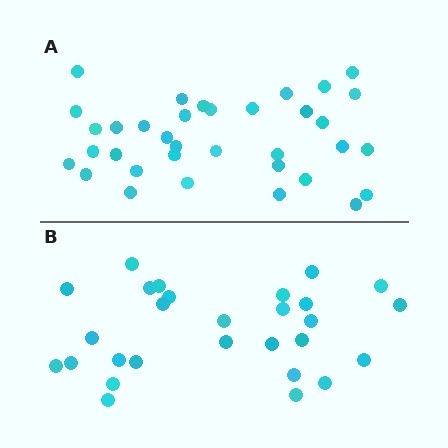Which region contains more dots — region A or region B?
Region A (the top region) has more dots.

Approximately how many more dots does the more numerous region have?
Region A has roughly 8 or so more dots than region B.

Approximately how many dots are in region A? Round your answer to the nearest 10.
About 40 dots. (The exact count is 35, which rounds to 40.)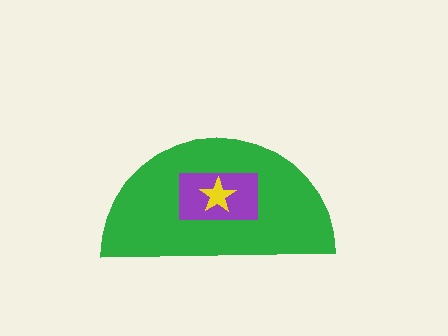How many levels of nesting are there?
3.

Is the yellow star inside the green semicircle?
Yes.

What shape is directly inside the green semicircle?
The purple rectangle.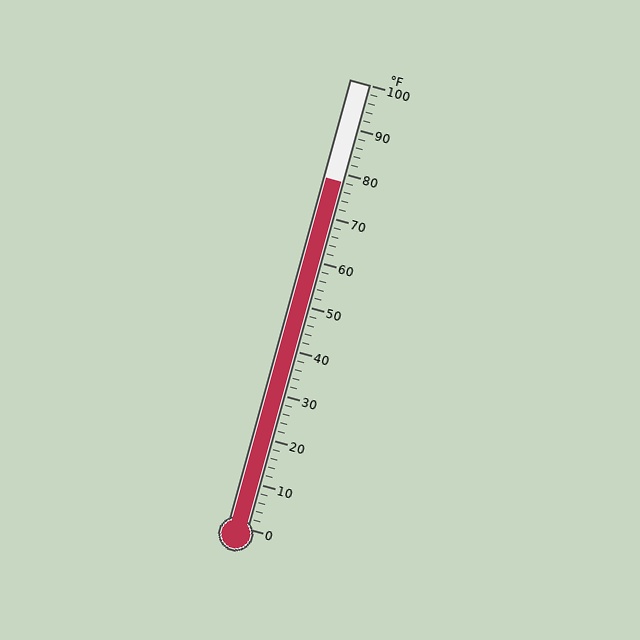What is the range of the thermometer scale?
The thermometer scale ranges from 0°F to 100°F.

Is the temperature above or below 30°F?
The temperature is above 30°F.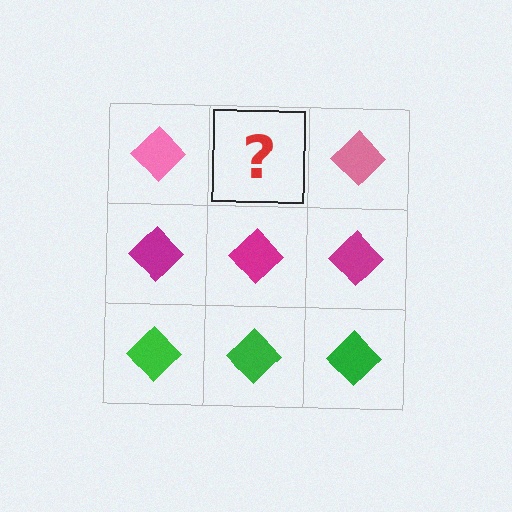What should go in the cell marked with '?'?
The missing cell should contain a pink diamond.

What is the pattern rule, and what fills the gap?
The rule is that each row has a consistent color. The gap should be filled with a pink diamond.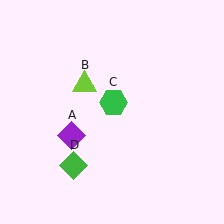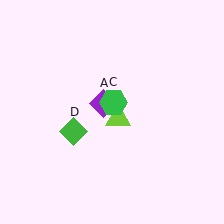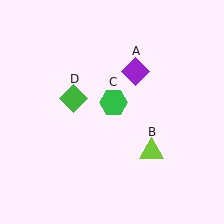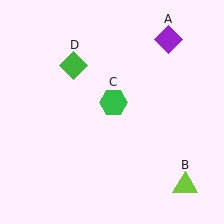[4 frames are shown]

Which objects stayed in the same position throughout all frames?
Green hexagon (object C) remained stationary.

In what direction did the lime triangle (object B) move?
The lime triangle (object B) moved down and to the right.